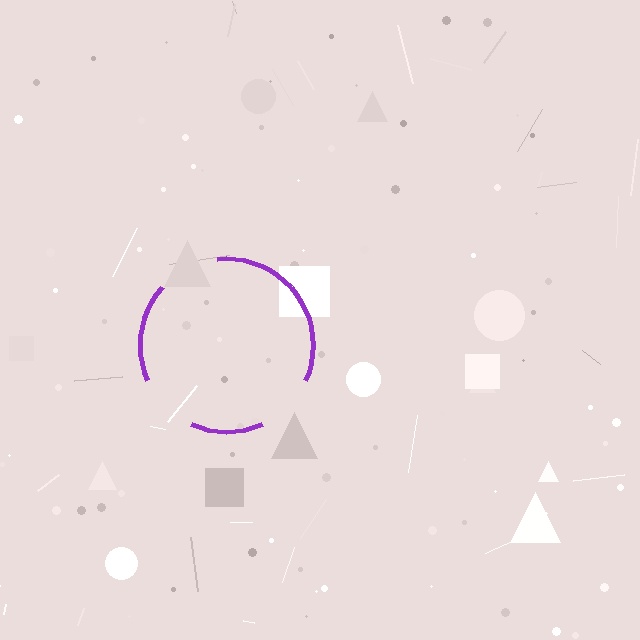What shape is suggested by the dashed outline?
The dashed outline suggests a circle.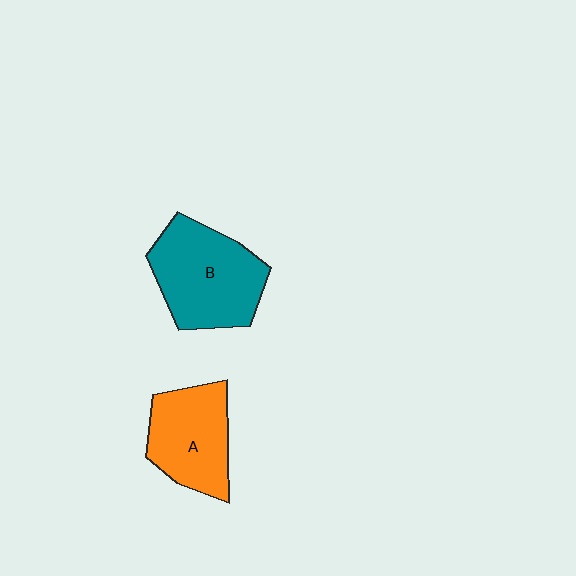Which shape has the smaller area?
Shape A (orange).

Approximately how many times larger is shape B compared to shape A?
Approximately 1.3 times.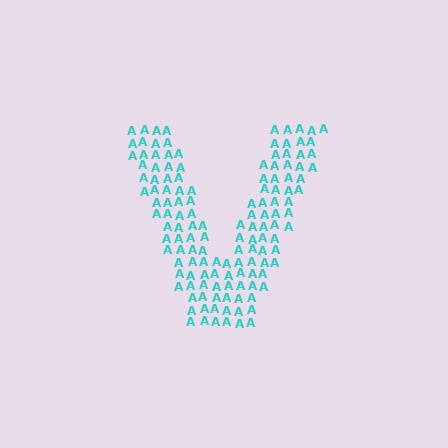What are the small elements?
The small elements are letter A's.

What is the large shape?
The large shape is the letter V.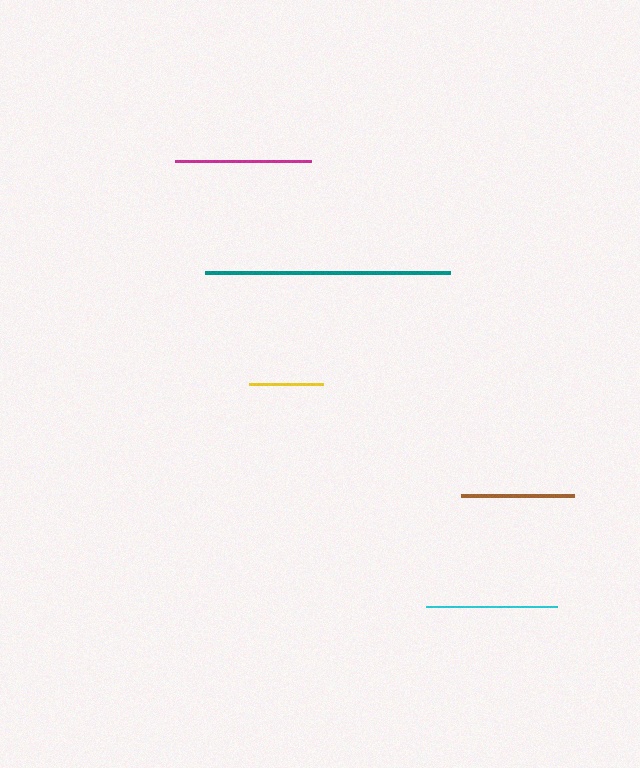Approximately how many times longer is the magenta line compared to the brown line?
The magenta line is approximately 1.2 times the length of the brown line.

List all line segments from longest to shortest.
From longest to shortest: teal, magenta, cyan, brown, yellow.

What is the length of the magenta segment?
The magenta segment is approximately 136 pixels long.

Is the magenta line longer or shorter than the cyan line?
The magenta line is longer than the cyan line.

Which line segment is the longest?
The teal line is the longest at approximately 245 pixels.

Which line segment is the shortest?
The yellow line is the shortest at approximately 74 pixels.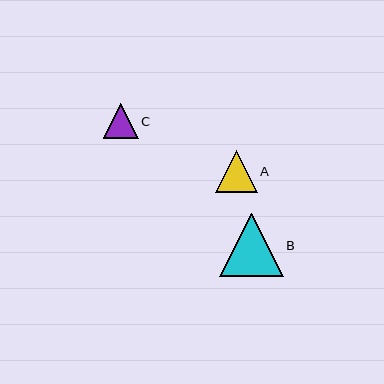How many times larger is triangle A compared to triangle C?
Triangle A is approximately 1.2 times the size of triangle C.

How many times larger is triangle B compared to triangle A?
Triangle B is approximately 1.5 times the size of triangle A.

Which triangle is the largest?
Triangle B is the largest with a size of approximately 64 pixels.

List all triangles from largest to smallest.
From largest to smallest: B, A, C.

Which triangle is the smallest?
Triangle C is the smallest with a size of approximately 35 pixels.